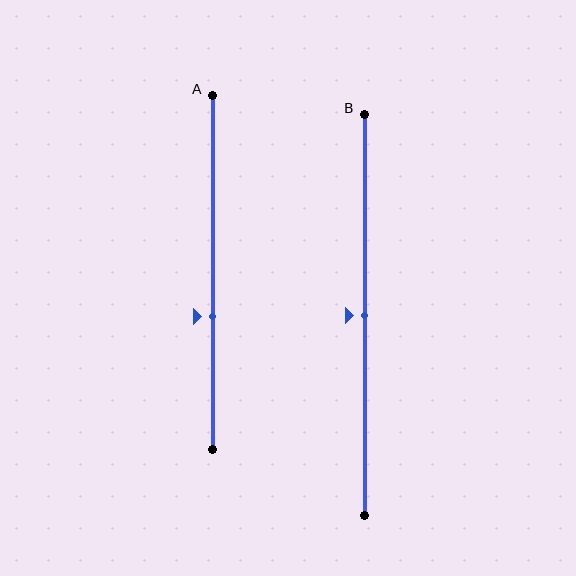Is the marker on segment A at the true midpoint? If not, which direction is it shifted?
No, the marker on segment A is shifted downward by about 12% of the segment length.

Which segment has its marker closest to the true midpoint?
Segment B has its marker closest to the true midpoint.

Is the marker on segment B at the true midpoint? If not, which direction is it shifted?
Yes, the marker on segment B is at the true midpoint.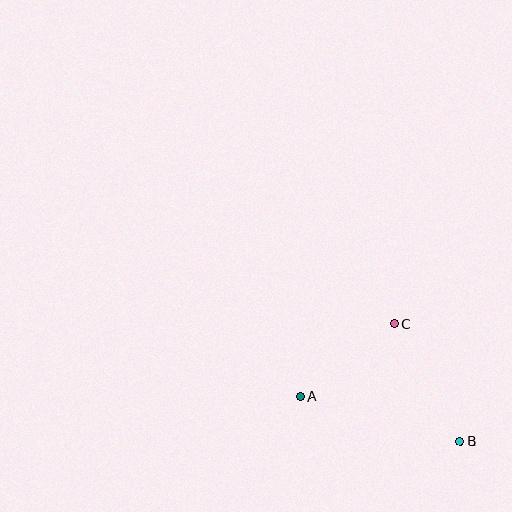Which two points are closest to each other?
Points A and C are closest to each other.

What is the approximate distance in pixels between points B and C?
The distance between B and C is approximately 135 pixels.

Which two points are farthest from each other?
Points A and B are farthest from each other.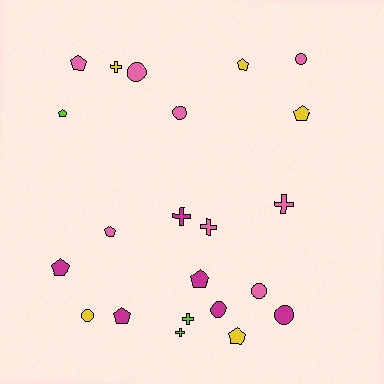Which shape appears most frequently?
Pentagon, with 9 objects.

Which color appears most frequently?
Pink, with 8 objects.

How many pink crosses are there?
There are 2 pink crosses.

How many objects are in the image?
There are 22 objects.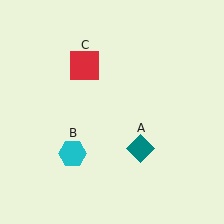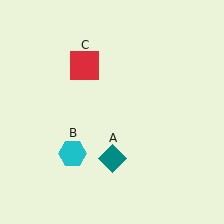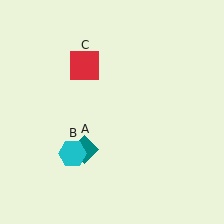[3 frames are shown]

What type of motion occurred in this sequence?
The teal diamond (object A) rotated clockwise around the center of the scene.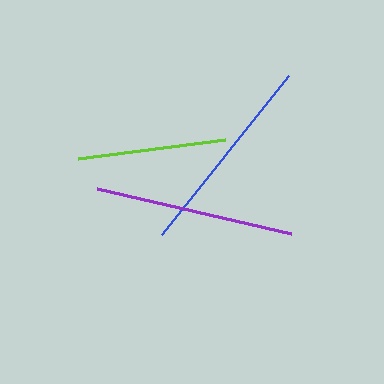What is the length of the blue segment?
The blue segment is approximately 203 pixels long.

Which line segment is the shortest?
The lime line is the shortest at approximately 148 pixels.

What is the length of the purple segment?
The purple segment is approximately 199 pixels long.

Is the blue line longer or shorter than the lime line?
The blue line is longer than the lime line.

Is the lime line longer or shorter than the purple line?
The purple line is longer than the lime line.